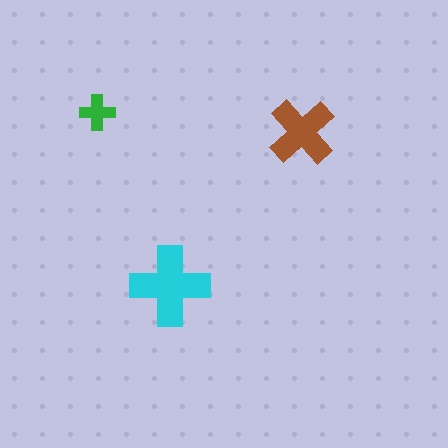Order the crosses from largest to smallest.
the cyan one, the brown one, the green one.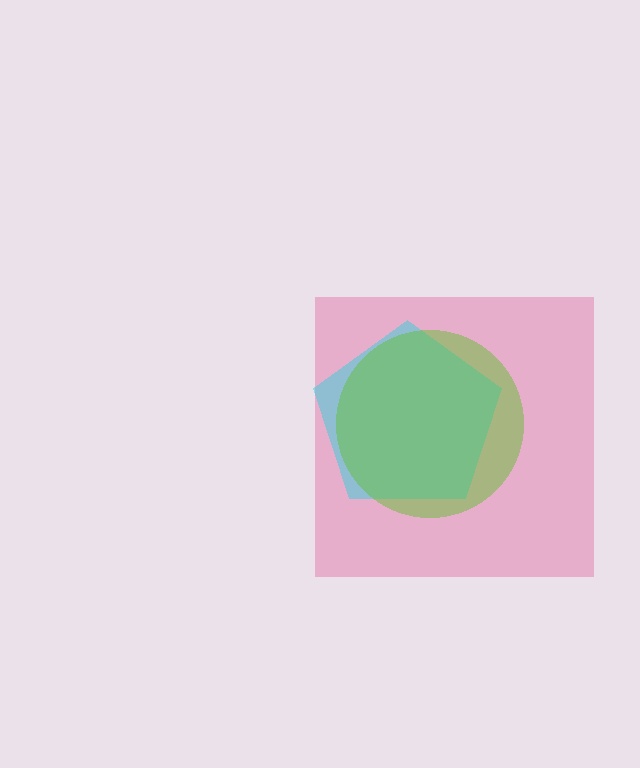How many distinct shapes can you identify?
There are 3 distinct shapes: a pink square, a cyan pentagon, a lime circle.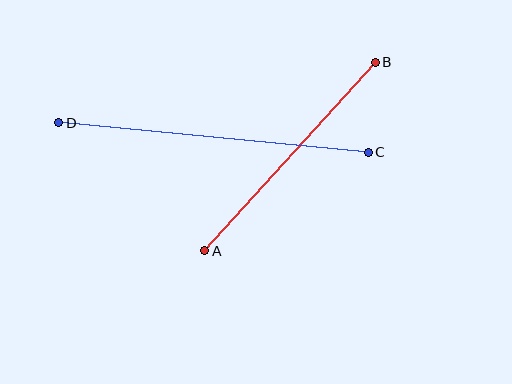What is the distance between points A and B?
The distance is approximately 254 pixels.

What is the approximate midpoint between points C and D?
The midpoint is at approximately (214, 138) pixels.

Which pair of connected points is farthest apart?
Points C and D are farthest apart.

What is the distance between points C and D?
The distance is approximately 311 pixels.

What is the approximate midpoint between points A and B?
The midpoint is at approximately (290, 156) pixels.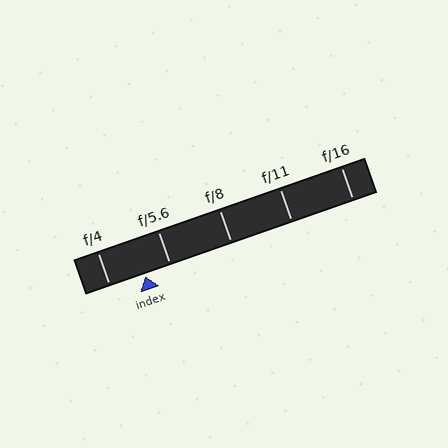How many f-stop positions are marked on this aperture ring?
There are 5 f-stop positions marked.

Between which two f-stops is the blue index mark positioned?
The index mark is between f/4 and f/5.6.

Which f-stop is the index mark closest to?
The index mark is closest to f/5.6.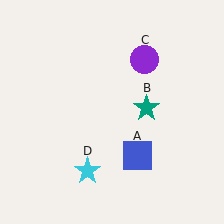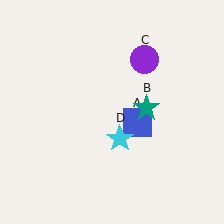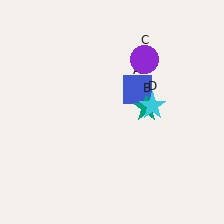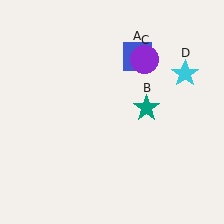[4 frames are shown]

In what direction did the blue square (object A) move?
The blue square (object A) moved up.